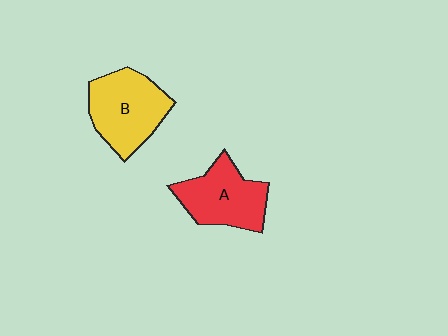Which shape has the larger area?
Shape B (yellow).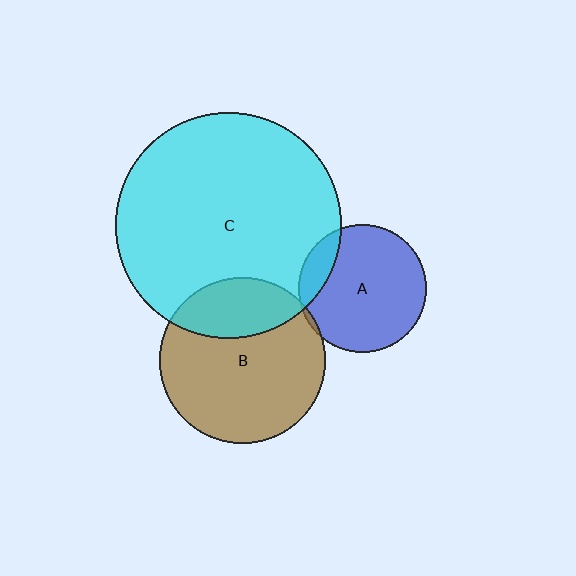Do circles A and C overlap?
Yes.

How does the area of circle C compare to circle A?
Approximately 3.1 times.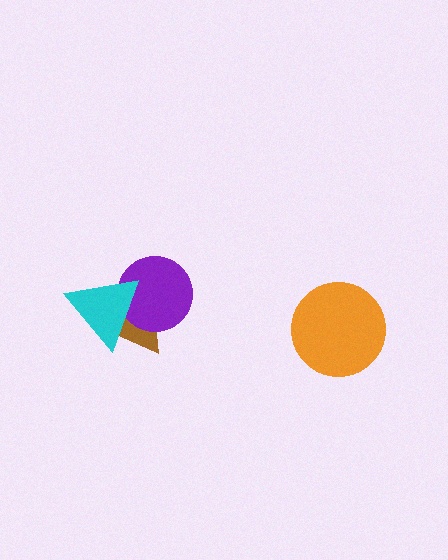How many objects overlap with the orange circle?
0 objects overlap with the orange circle.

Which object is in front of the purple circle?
The cyan triangle is in front of the purple circle.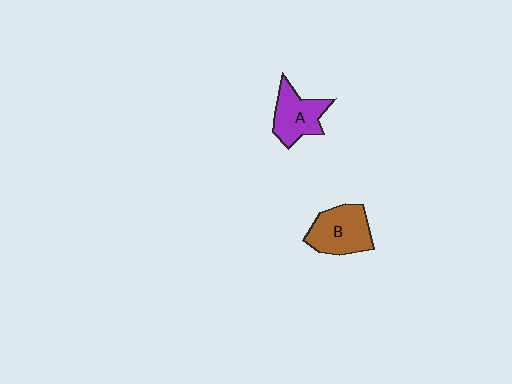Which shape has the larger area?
Shape B (brown).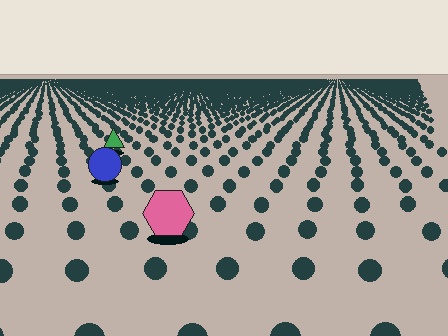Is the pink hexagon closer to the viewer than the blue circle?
Yes. The pink hexagon is closer — you can tell from the texture gradient: the ground texture is coarser near it.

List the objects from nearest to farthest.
From nearest to farthest: the pink hexagon, the blue circle, the green triangle.